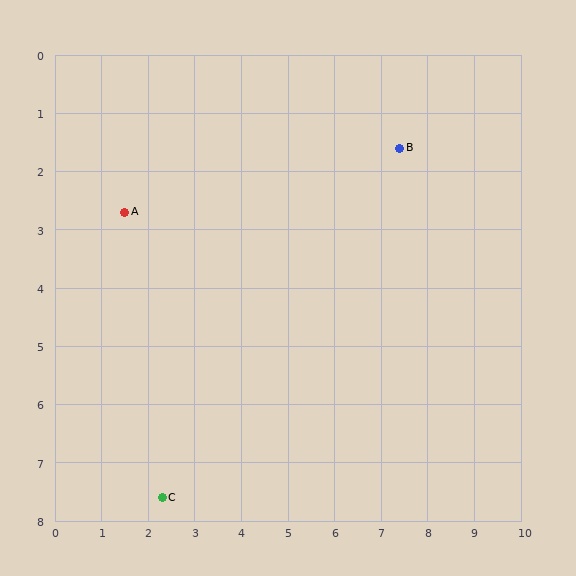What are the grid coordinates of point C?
Point C is at approximately (2.3, 7.6).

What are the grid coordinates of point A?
Point A is at approximately (1.5, 2.7).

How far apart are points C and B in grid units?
Points C and B are about 7.9 grid units apart.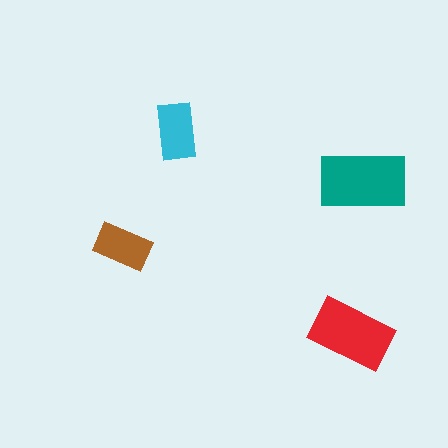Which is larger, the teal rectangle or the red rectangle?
The teal one.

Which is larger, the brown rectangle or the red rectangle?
The red one.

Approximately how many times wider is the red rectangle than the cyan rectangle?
About 1.5 times wider.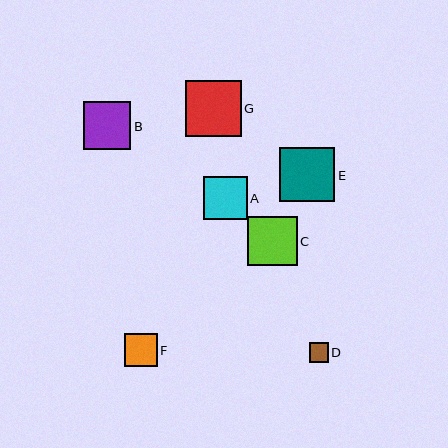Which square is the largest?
Square G is the largest with a size of approximately 55 pixels.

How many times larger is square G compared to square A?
Square G is approximately 1.3 times the size of square A.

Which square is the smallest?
Square D is the smallest with a size of approximately 19 pixels.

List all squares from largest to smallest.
From largest to smallest: G, E, C, B, A, F, D.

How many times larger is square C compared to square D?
Square C is approximately 2.6 times the size of square D.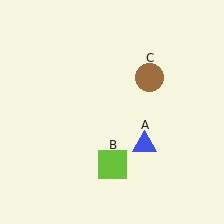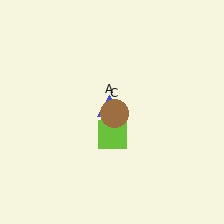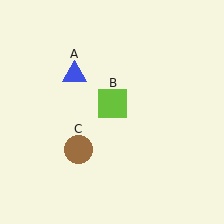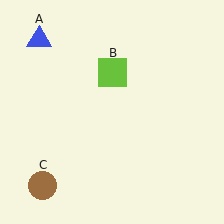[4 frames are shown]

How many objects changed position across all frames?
3 objects changed position: blue triangle (object A), lime square (object B), brown circle (object C).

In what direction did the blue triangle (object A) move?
The blue triangle (object A) moved up and to the left.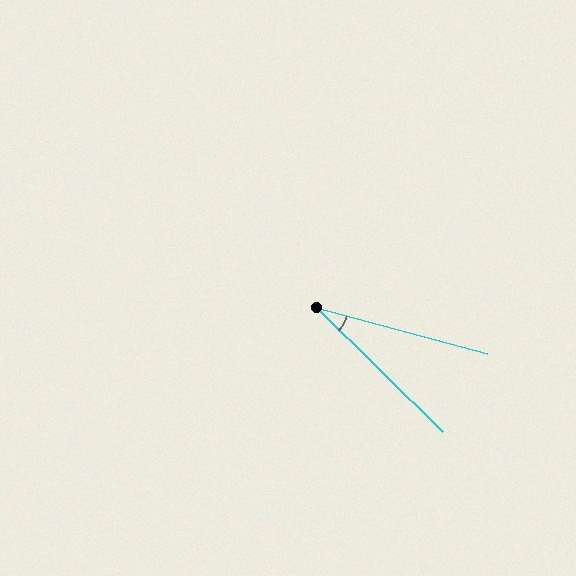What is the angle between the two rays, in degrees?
Approximately 29 degrees.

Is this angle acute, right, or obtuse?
It is acute.